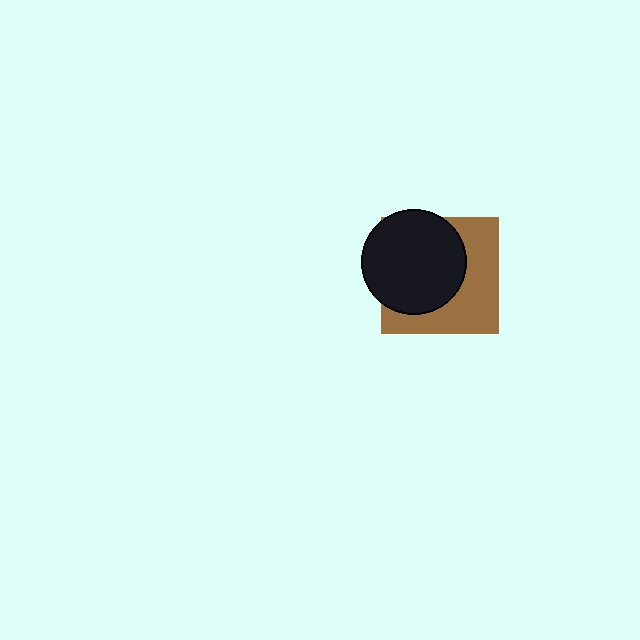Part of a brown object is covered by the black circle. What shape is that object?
It is a square.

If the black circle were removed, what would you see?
You would see the complete brown square.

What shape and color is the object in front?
The object in front is a black circle.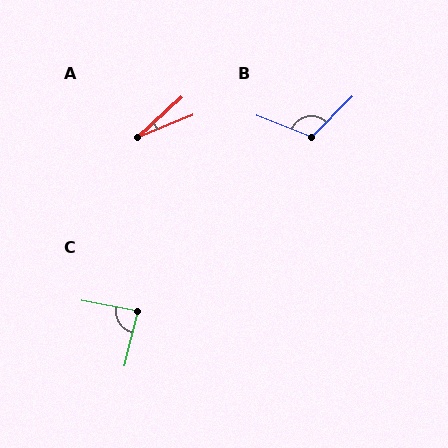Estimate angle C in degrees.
Approximately 86 degrees.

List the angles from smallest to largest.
A (20°), C (86°), B (114°).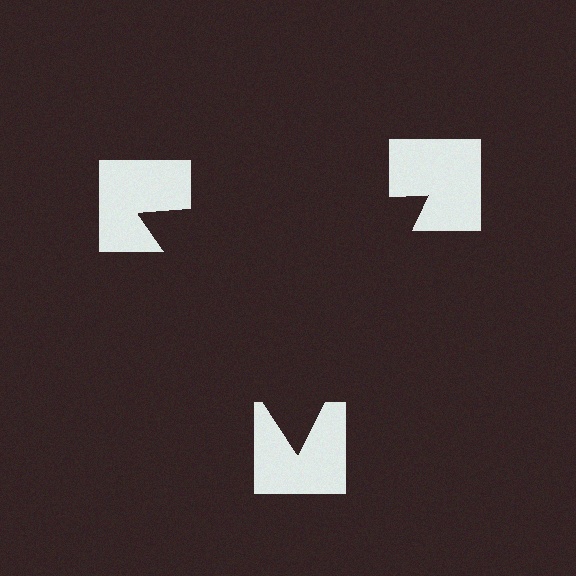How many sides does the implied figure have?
3 sides.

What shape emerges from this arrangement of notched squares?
An illusory triangle — its edges are inferred from the aligned wedge cuts in the notched squares, not physically drawn.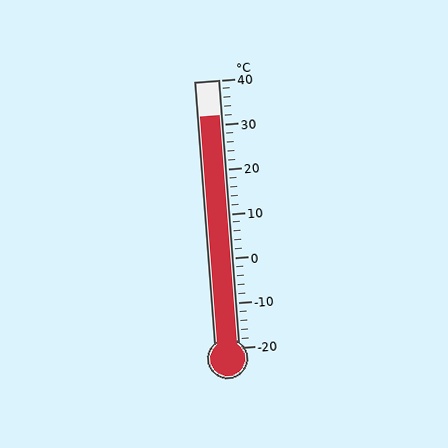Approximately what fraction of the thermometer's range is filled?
The thermometer is filled to approximately 85% of its range.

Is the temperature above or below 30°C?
The temperature is above 30°C.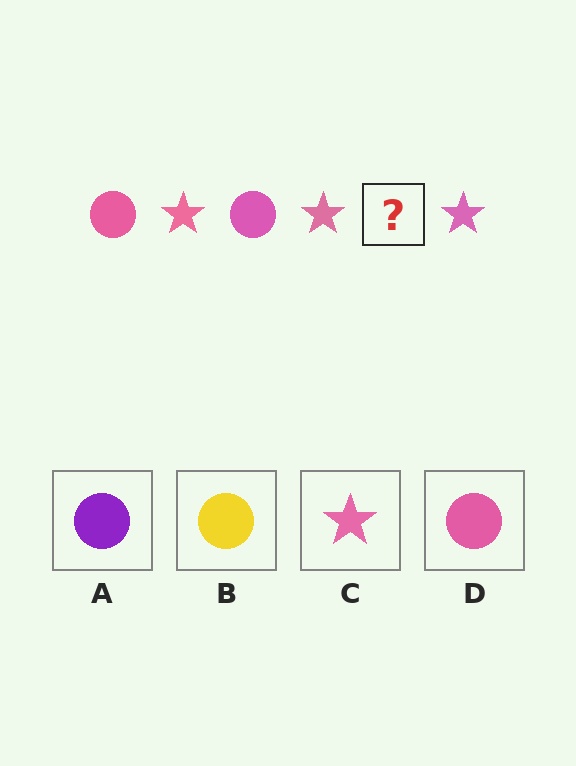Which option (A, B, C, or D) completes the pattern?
D.